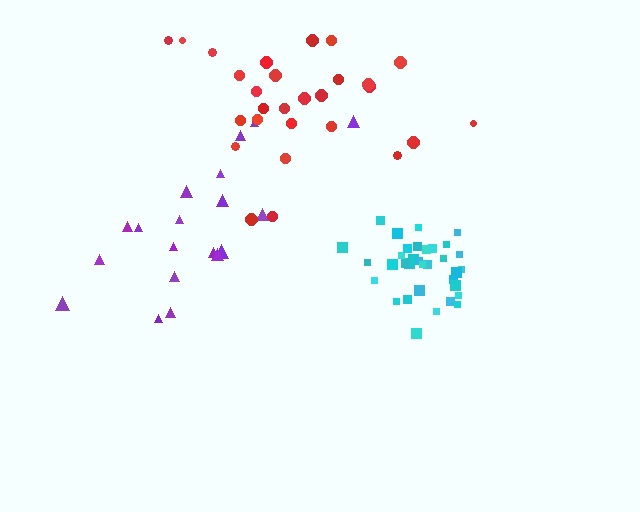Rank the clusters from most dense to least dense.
cyan, red, purple.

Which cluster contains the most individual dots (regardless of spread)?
Cyan (34).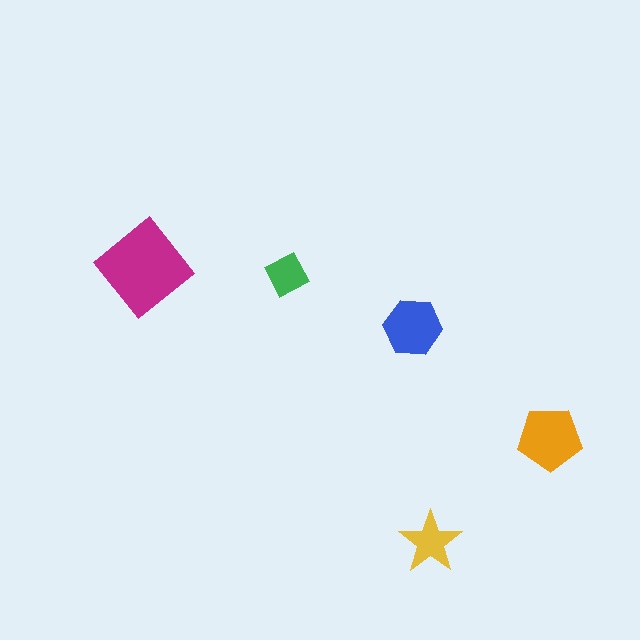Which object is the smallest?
The green square.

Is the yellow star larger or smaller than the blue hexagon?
Smaller.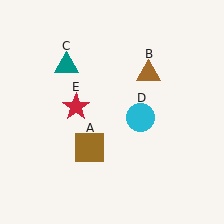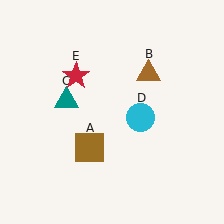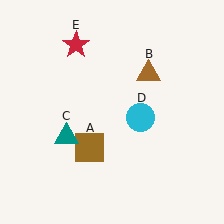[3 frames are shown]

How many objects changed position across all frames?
2 objects changed position: teal triangle (object C), red star (object E).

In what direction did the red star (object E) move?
The red star (object E) moved up.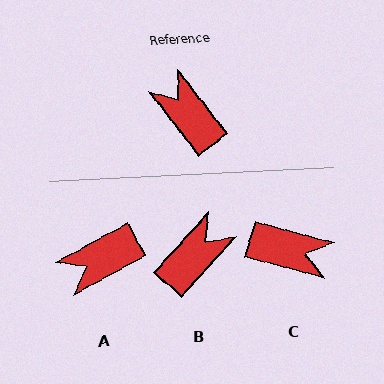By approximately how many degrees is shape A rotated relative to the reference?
Approximately 81 degrees counter-clockwise.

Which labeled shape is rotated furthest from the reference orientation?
C, about 143 degrees away.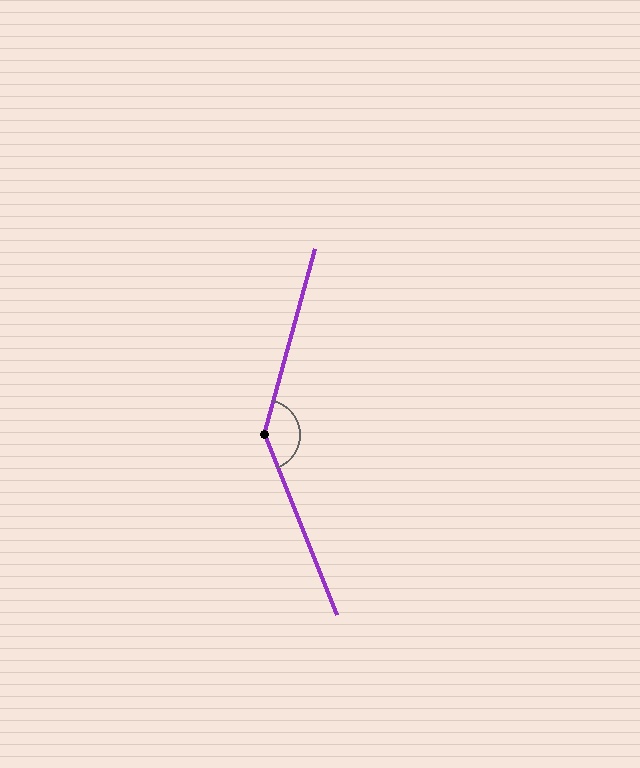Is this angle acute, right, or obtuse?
It is obtuse.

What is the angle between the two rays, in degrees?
Approximately 143 degrees.